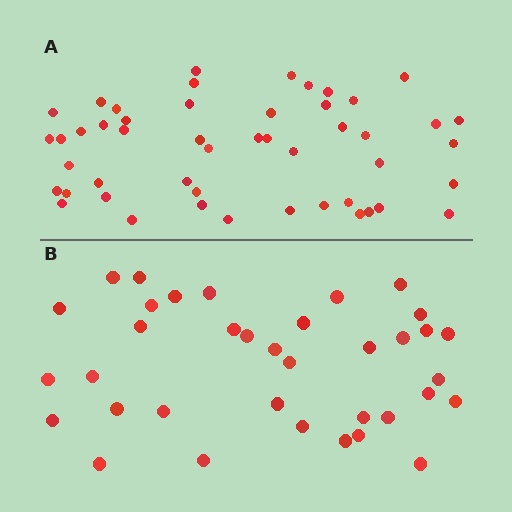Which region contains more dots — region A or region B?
Region A (the top region) has more dots.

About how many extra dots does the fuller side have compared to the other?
Region A has approximately 15 more dots than region B.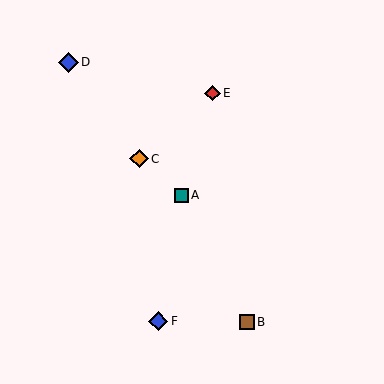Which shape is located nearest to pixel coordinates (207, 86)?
The red diamond (labeled E) at (212, 93) is nearest to that location.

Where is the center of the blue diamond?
The center of the blue diamond is at (158, 321).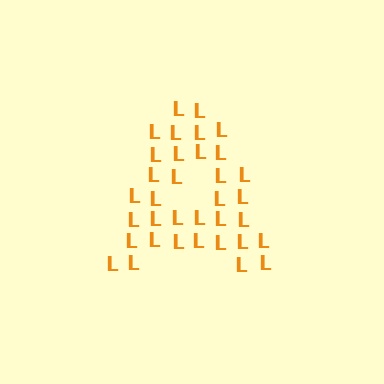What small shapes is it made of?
It is made of small letter L's.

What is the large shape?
The large shape is the letter A.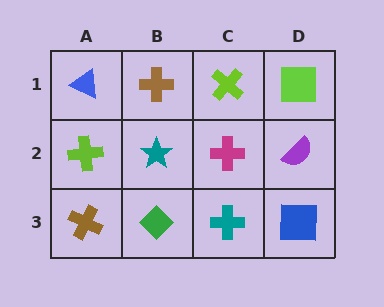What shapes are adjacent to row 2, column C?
A lime cross (row 1, column C), a teal cross (row 3, column C), a teal star (row 2, column B), a purple semicircle (row 2, column D).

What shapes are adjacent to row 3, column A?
A lime cross (row 2, column A), a green diamond (row 3, column B).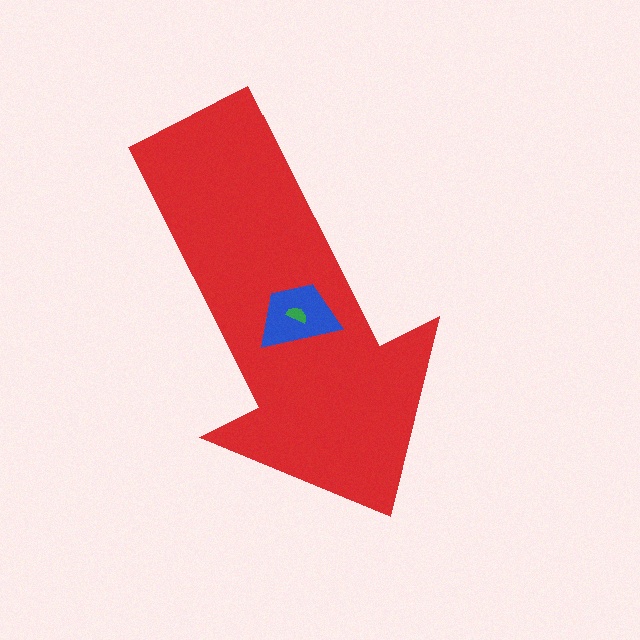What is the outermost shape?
The red arrow.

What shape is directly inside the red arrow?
The blue trapezoid.